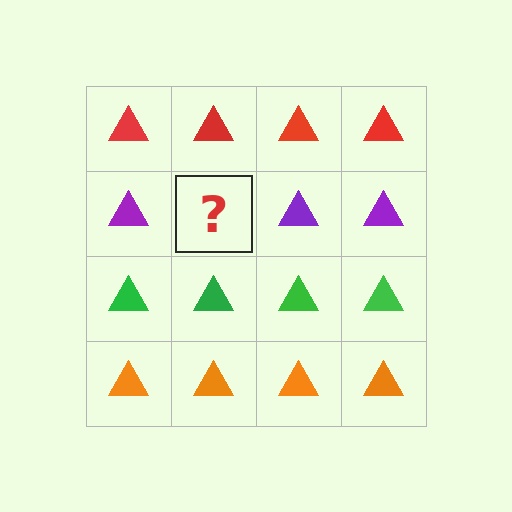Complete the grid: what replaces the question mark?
The question mark should be replaced with a purple triangle.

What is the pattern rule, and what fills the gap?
The rule is that each row has a consistent color. The gap should be filled with a purple triangle.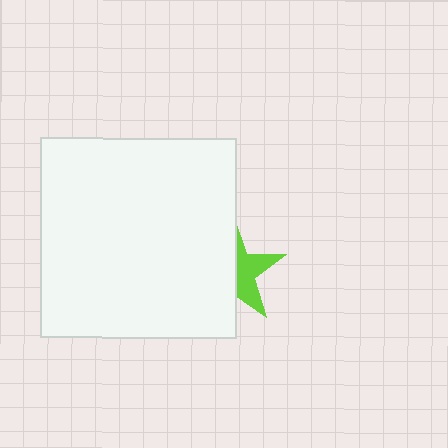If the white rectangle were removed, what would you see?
You would see the complete lime star.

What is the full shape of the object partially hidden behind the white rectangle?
The partially hidden object is a lime star.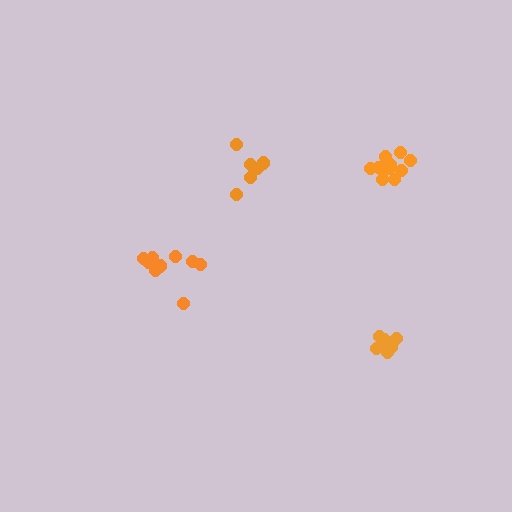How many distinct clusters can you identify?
There are 4 distinct clusters.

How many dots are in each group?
Group 1: 7 dots, Group 2: 12 dots, Group 3: 10 dots, Group 4: 7 dots (36 total).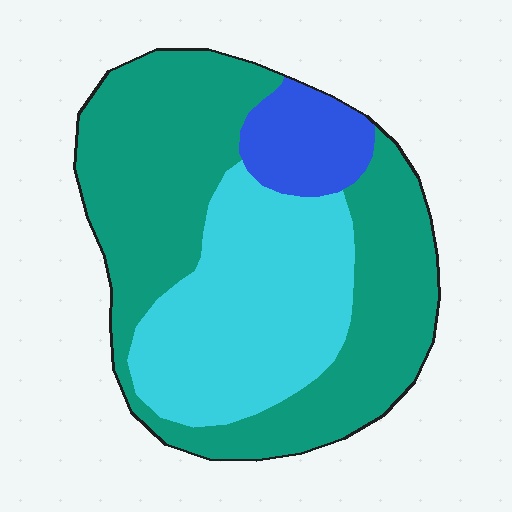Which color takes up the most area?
Teal, at roughly 55%.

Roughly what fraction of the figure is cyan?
Cyan takes up between a third and a half of the figure.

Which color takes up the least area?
Blue, at roughly 10%.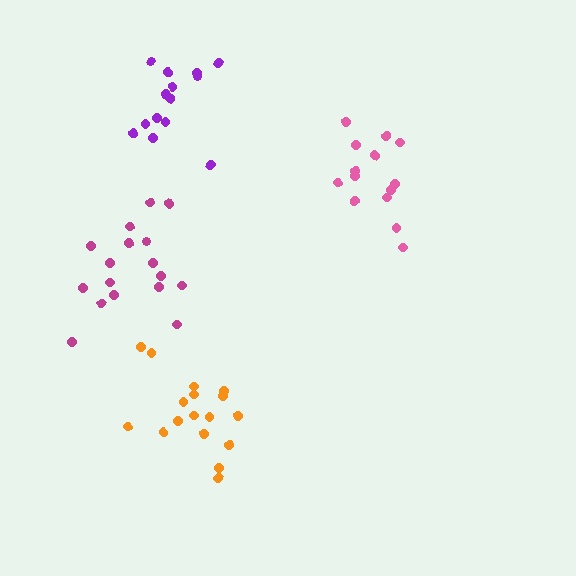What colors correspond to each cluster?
The clusters are colored: pink, orange, purple, magenta.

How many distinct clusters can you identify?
There are 4 distinct clusters.